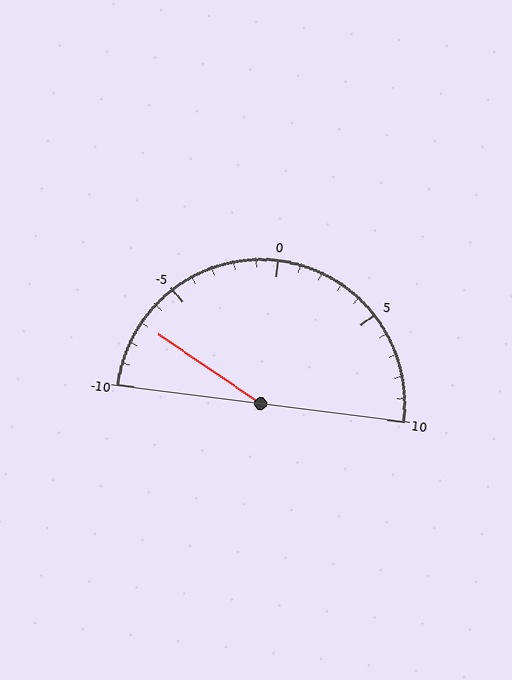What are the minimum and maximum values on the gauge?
The gauge ranges from -10 to 10.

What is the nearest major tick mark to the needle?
The nearest major tick mark is -5.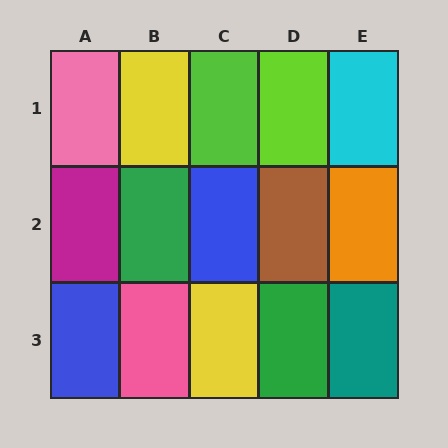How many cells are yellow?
2 cells are yellow.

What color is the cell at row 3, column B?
Pink.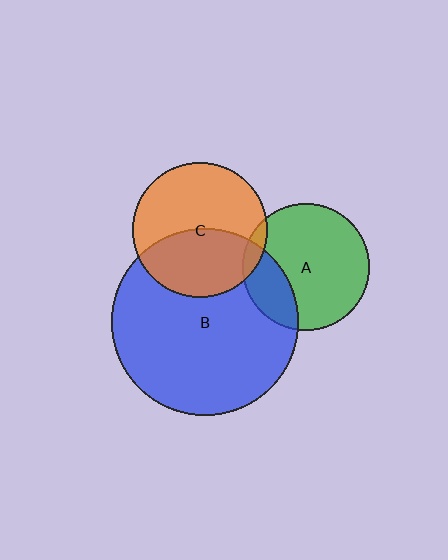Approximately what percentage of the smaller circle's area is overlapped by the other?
Approximately 45%.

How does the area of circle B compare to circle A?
Approximately 2.2 times.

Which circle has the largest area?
Circle B (blue).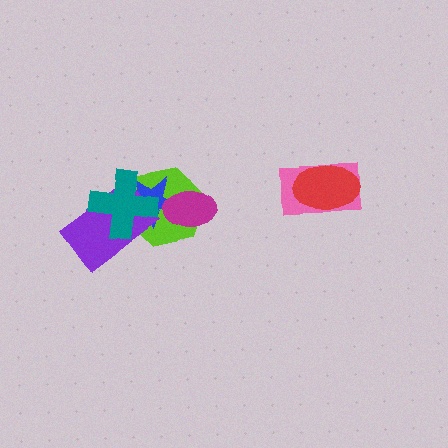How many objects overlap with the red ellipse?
1 object overlaps with the red ellipse.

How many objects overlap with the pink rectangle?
1 object overlaps with the pink rectangle.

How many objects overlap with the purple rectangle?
3 objects overlap with the purple rectangle.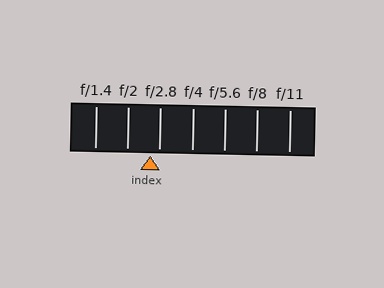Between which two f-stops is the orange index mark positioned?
The index mark is between f/2 and f/2.8.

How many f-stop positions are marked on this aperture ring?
There are 7 f-stop positions marked.